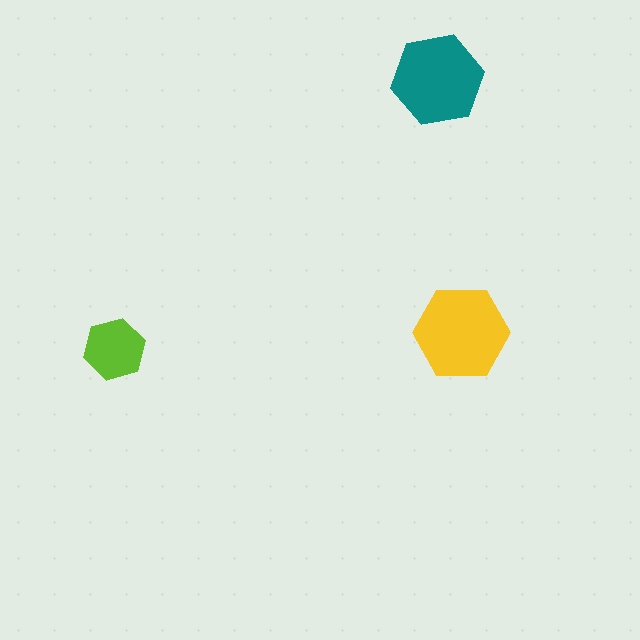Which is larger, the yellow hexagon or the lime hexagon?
The yellow one.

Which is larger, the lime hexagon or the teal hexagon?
The teal one.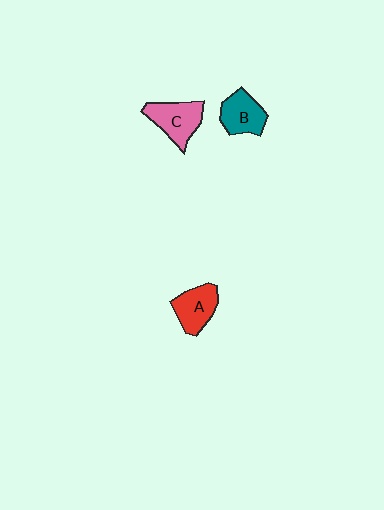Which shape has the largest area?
Shape C (pink).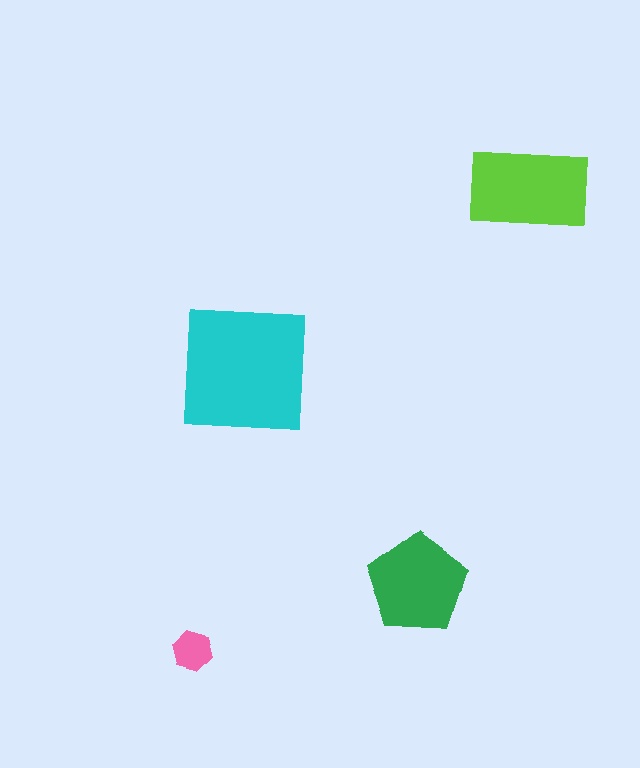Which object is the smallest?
The pink hexagon.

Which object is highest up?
The lime rectangle is topmost.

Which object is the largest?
The cyan square.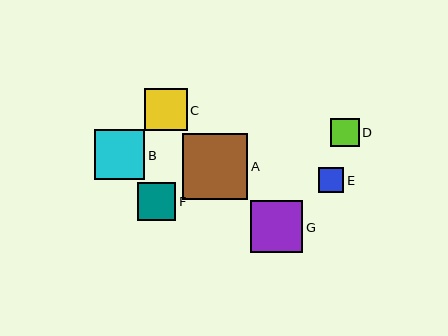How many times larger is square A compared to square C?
Square A is approximately 1.5 times the size of square C.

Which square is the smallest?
Square E is the smallest with a size of approximately 25 pixels.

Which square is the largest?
Square A is the largest with a size of approximately 66 pixels.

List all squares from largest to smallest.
From largest to smallest: A, G, B, C, F, D, E.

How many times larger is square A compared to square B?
Square A is approximately 1.3 times the size of square B.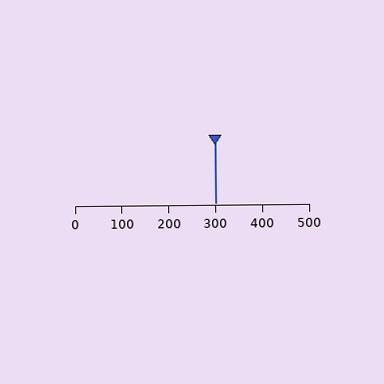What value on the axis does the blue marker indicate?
The marker indicates approximately 300.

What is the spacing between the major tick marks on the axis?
The major ticks are spaced 100 apart.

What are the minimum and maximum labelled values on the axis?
The axis runs from 0 to 500.